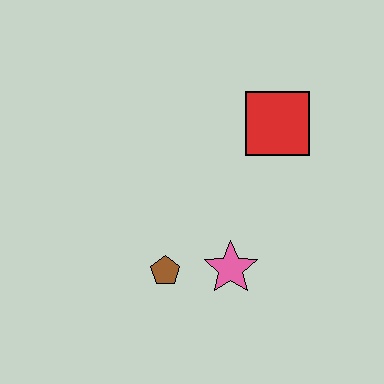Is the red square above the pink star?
Yes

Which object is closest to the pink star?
The brown pentagon is closest to the pink star.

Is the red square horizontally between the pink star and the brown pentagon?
No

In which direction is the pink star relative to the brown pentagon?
The pink star is to the right of the brown pentagon.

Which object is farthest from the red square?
The brown pentagon is farthest from the red square.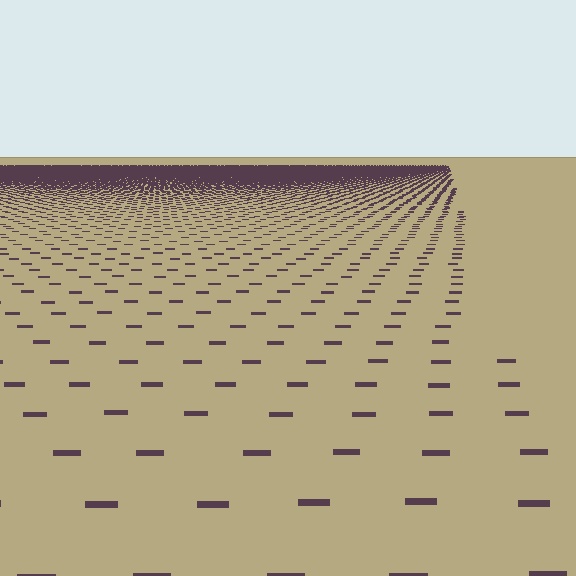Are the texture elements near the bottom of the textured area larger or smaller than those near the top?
Larger. Near the bottom, elements are closer to the viewer and appear at a bigger on-screen size.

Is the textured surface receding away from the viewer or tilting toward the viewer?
The surface is receding away from the viewer. Texture elements get smaller and denser toward the top.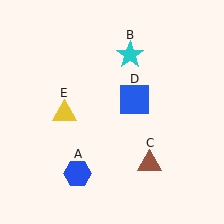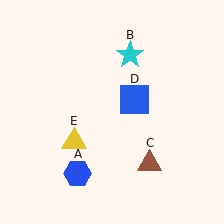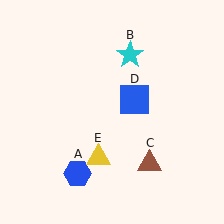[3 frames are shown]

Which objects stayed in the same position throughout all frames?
Blue hexagon (object A) and cyan star (object B) and brown triangle (object C) and blue square (object D) remained stationary.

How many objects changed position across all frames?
1 object changed position: yellow triangle (object E).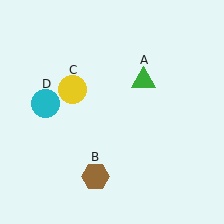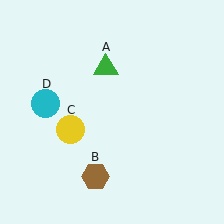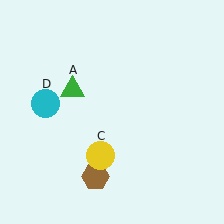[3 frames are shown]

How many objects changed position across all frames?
2 objects changed position: green triangle (object A), yellow circle (object C).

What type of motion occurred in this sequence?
The green triangle (object A), yellow circle (object C) rotated counterclockwise around the center of the scene.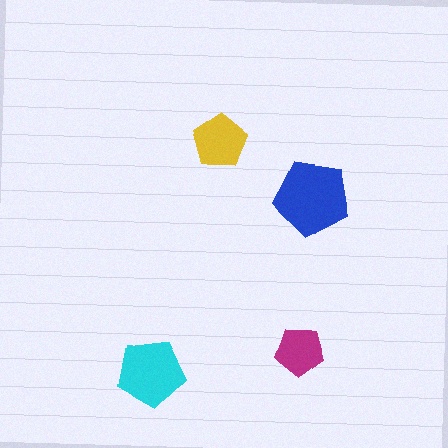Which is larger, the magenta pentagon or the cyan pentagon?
The cyan one.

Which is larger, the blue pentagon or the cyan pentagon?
The blue one.